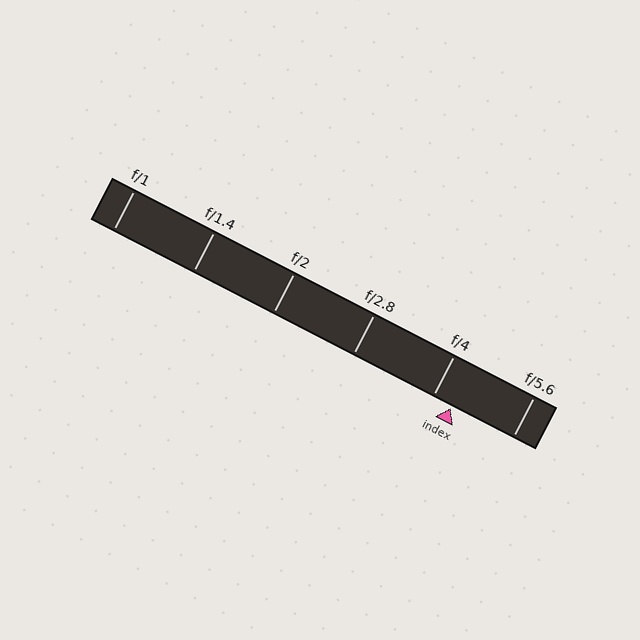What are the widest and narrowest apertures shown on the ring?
The widest aperture shown is f/1 and the narrowest is f/5.6.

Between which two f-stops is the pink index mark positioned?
The index mark is between f/4 and f/5.6.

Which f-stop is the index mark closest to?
The index mark is closest to f/4.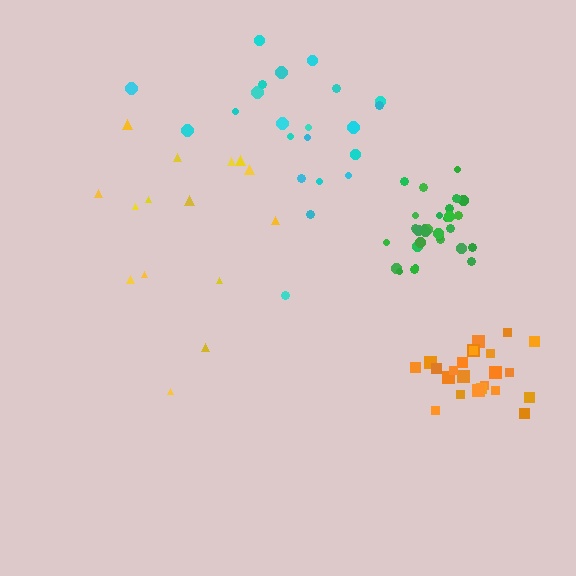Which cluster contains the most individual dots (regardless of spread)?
Green (30).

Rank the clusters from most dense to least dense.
green, orange, cyan, yellow.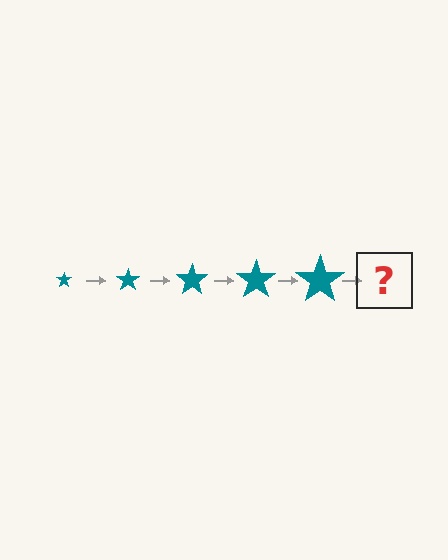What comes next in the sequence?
The next element should be a teal star, larger than the previous one.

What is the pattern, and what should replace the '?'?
The pattern is that the star gets progressively larger each step. The '?' should be a teal star, larger than the previous one.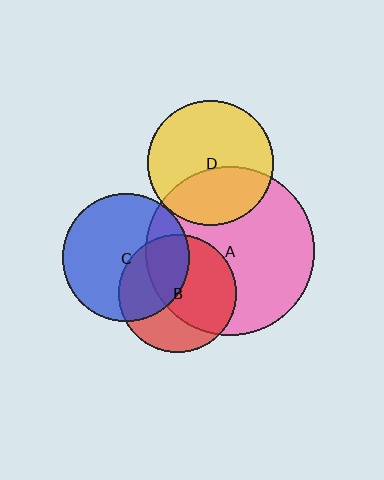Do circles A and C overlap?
Yes.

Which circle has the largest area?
Circle A (pink).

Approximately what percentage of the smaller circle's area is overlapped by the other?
Approximately 25%.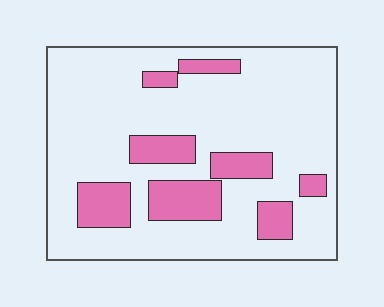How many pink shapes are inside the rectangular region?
8.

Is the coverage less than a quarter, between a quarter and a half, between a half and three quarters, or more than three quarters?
Less than a quarter.